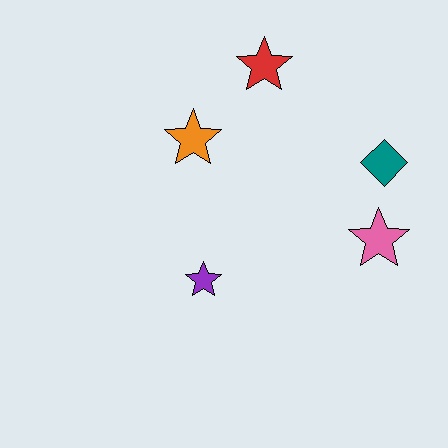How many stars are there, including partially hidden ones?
There are 4 stars.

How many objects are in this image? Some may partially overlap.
There are 5 objects.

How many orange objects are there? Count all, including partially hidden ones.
There is 1 orange object.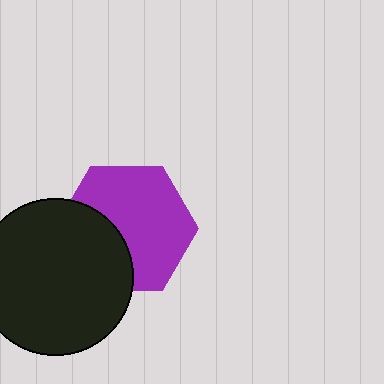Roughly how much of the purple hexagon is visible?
Most of it is visible (roughly 65%).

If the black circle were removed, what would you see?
You would see the complete purple hexagon.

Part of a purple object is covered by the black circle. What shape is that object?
It is a hexagon.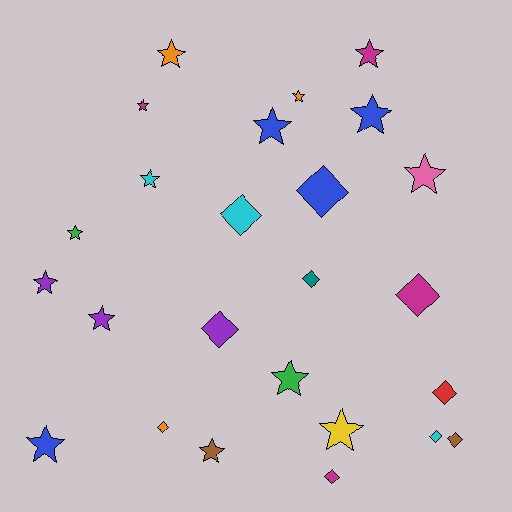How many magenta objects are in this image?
There are 4 magenta objects.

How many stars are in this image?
There are 15 stars.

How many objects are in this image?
There are 25 objects.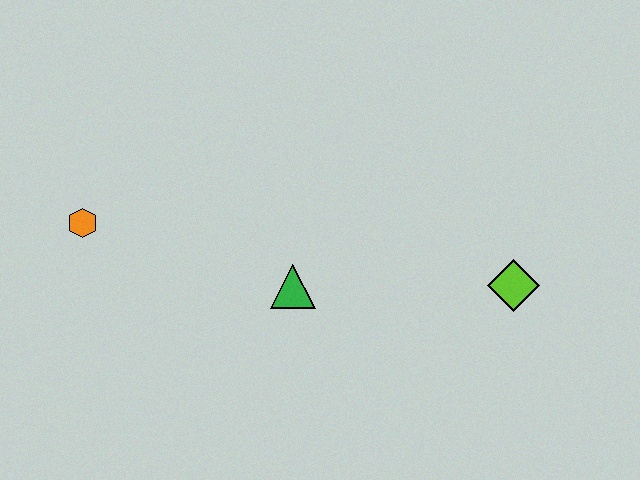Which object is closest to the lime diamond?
The green triangle is closest to the lime diamond.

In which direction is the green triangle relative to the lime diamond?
The green triangle is to the left of the lime diamond.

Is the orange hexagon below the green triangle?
No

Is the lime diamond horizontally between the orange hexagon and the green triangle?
No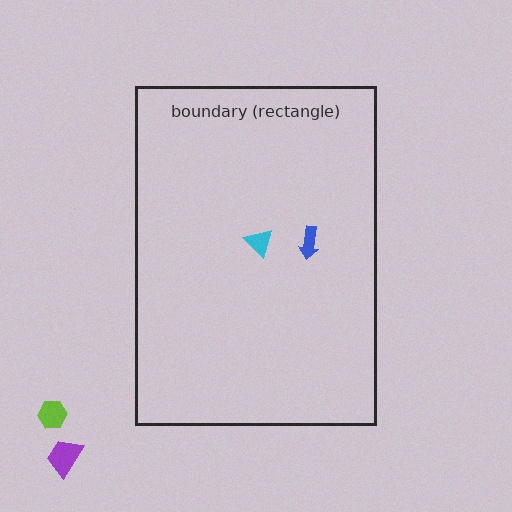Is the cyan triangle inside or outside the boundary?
Inside.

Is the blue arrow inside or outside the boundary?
Inside.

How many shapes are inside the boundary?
2 inside, 2 outside.